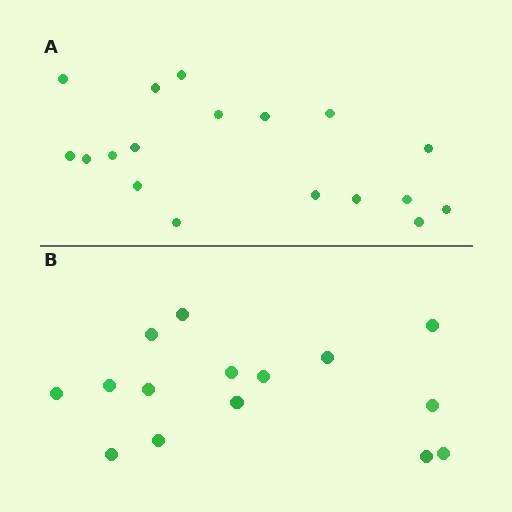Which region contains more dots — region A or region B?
Region A (the top region) has more dots.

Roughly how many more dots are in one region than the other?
Region A has just a few more — roughly 2 or 3 more dots than region B.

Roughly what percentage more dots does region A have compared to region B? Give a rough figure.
About 20% more.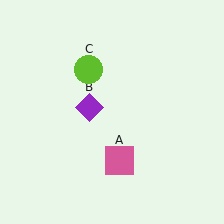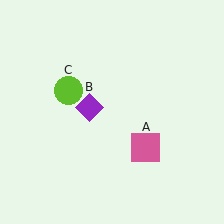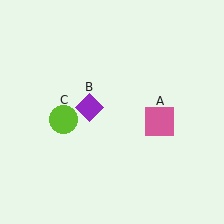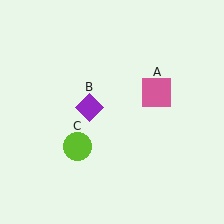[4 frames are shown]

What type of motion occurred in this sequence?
The pink square (object A), lime circle (object C) rotated counterclockwise around the center of the scene.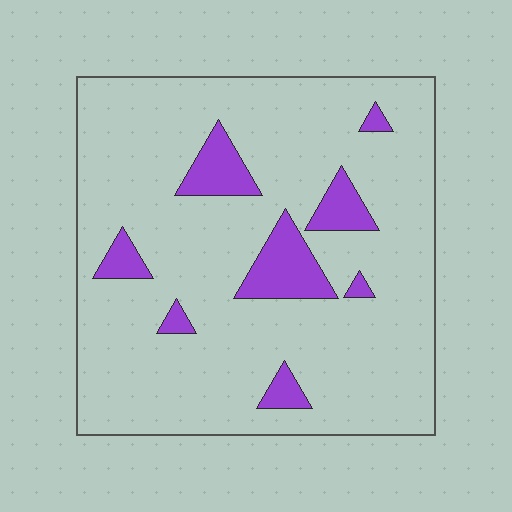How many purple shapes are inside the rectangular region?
8.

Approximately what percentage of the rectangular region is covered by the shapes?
Approximately 10%.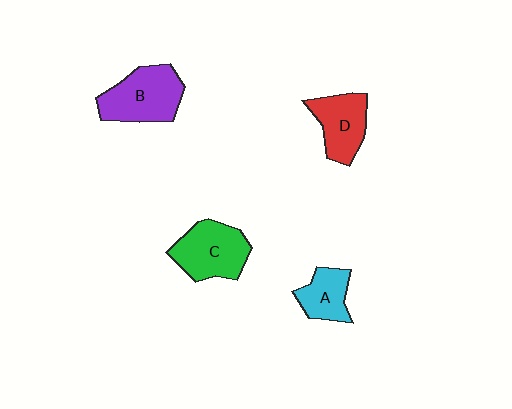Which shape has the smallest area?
Shape A (cyan).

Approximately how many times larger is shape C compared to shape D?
Approximately 1.2 times.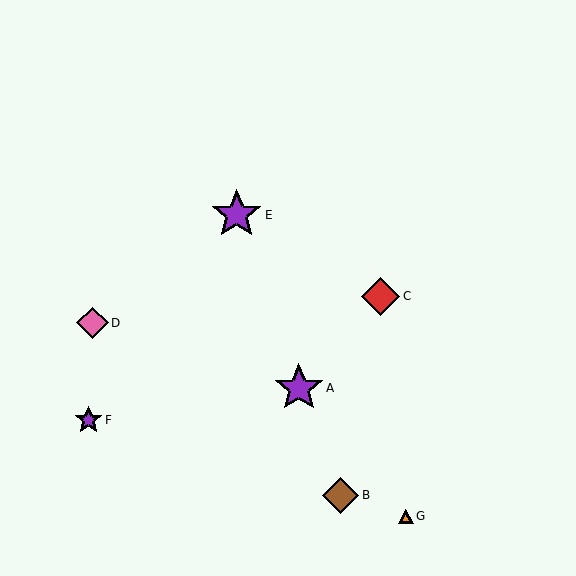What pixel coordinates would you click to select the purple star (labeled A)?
Click at (299, 388) to select the purple star A.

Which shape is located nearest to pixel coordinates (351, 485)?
The brown diamond (labeled B) at (341, 495) is nearest to that location.